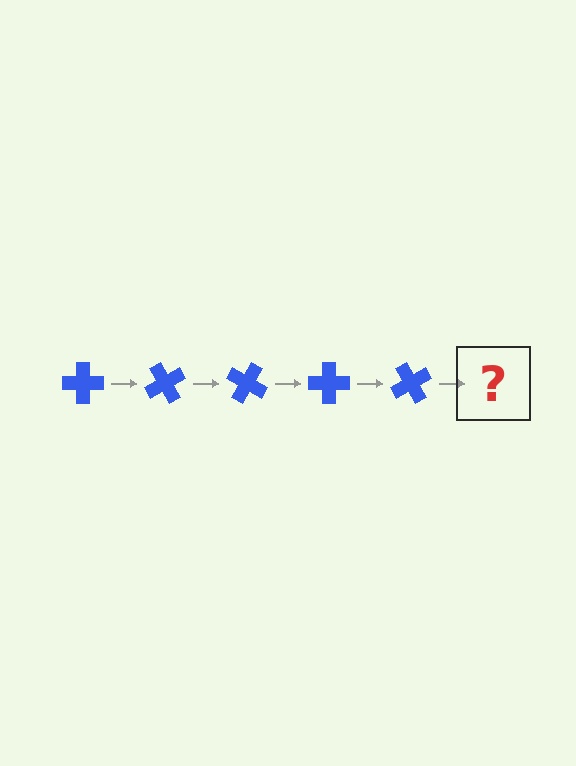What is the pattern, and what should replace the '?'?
The pattern is that the cross rotates 60 degrees each step. The '?' should be a blue cross rotated 300 degrees.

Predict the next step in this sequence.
The next step is a blue cross rotated 300 degrees.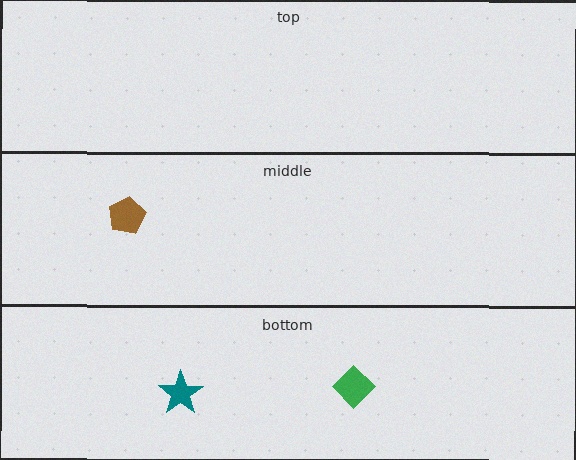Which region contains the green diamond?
The bottom region.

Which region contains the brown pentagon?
The middle region.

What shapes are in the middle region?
The brown pentagon.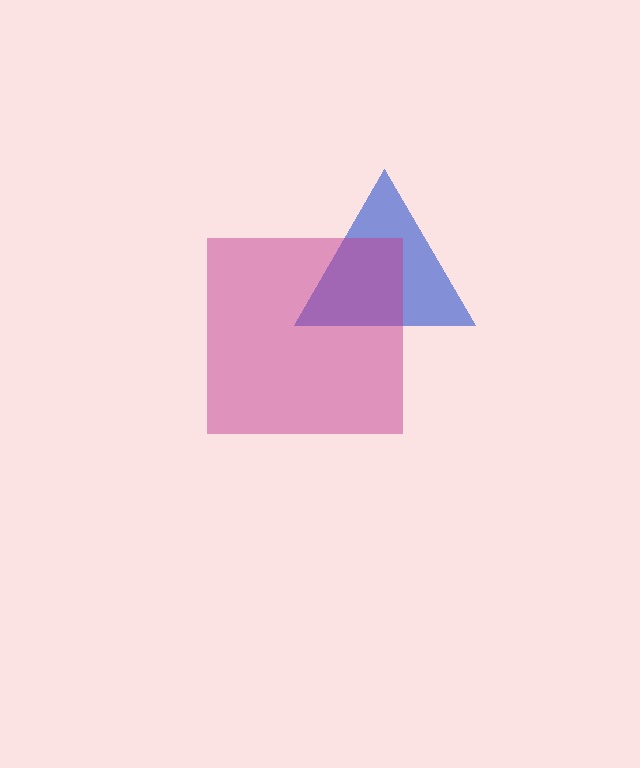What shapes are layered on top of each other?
The layered shapes are: a blue triangle, a magenta square.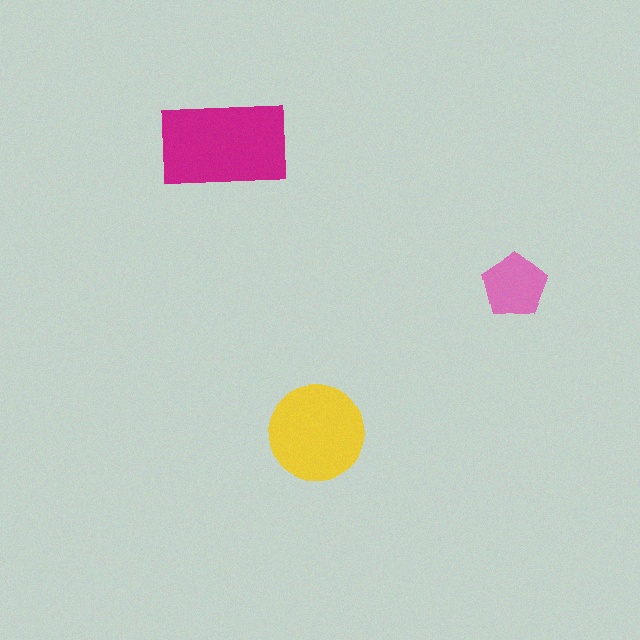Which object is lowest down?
The yellow circle is bottommost.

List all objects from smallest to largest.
The pink pentagon, the yellow circle, the magenta rectangle.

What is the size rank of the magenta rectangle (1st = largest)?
1st.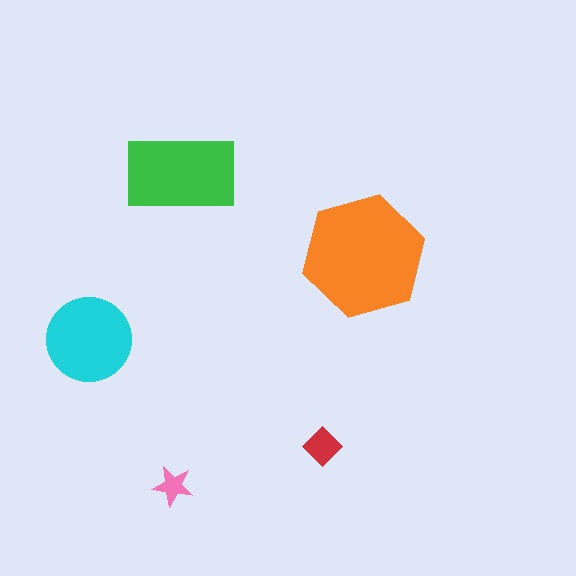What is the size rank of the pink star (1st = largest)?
5th.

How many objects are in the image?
There are 5 objects in the image.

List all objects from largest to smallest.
The orange hexagon, the green rectangle, the cyan circle, the red diamond, the pink star.